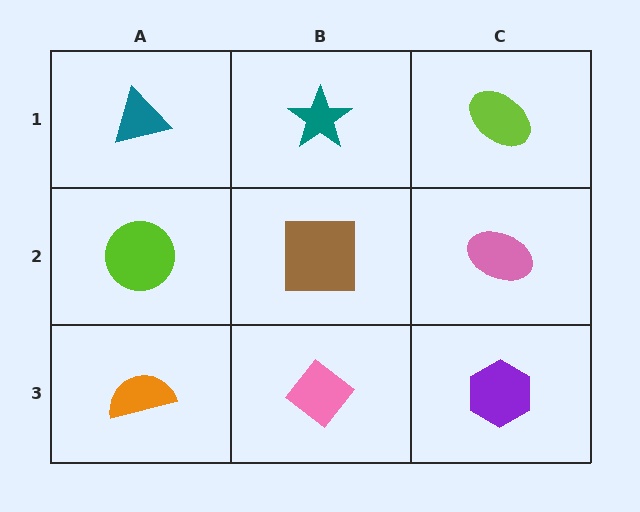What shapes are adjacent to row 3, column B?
A brown square (row 2, column B), an orange semicircle (row 3, column A), a purple hexagon (row 3, column C).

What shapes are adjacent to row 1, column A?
A lime circle (row 2, column A), a teal star (row 1, column B).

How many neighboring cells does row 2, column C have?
3.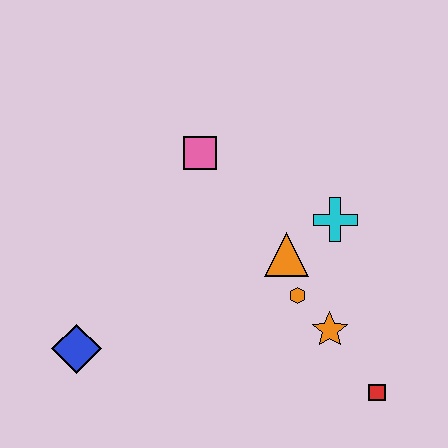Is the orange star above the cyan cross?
No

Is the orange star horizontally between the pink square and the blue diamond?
No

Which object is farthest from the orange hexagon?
The blue diamond is farthest from the orange hexagon.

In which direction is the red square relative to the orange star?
The red square is below the orange star.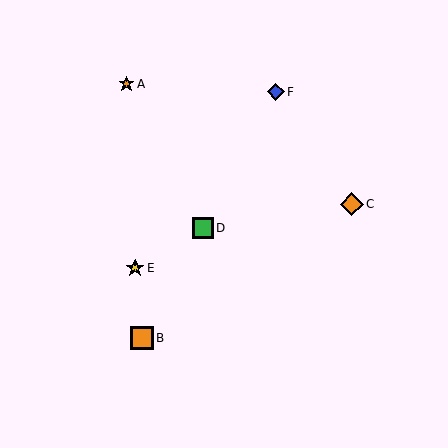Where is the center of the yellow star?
The center of the yellow star is at (135, 268).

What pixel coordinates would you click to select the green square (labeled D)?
Click at (203, 228) to select the green square D.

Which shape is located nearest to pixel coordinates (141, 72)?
The orange star (labeled A) at (127, 84) is nearest to that location.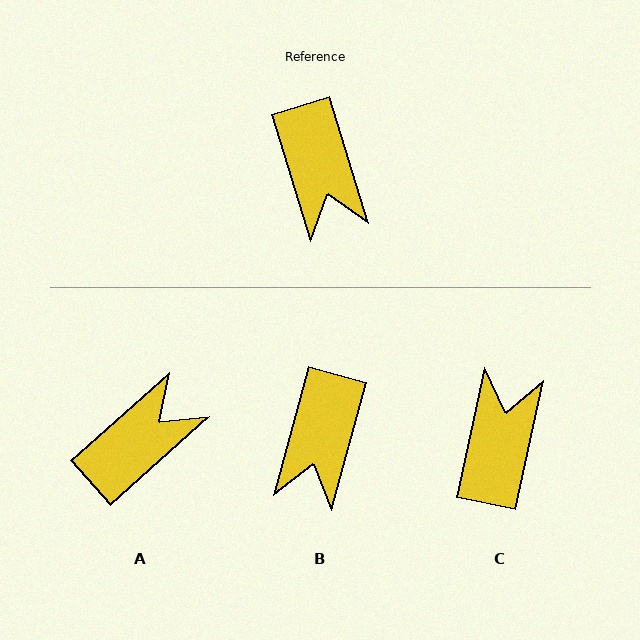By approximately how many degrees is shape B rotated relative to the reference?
Approximately 32 degrees clockwise.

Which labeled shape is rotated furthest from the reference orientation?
C, about 151 degrees away.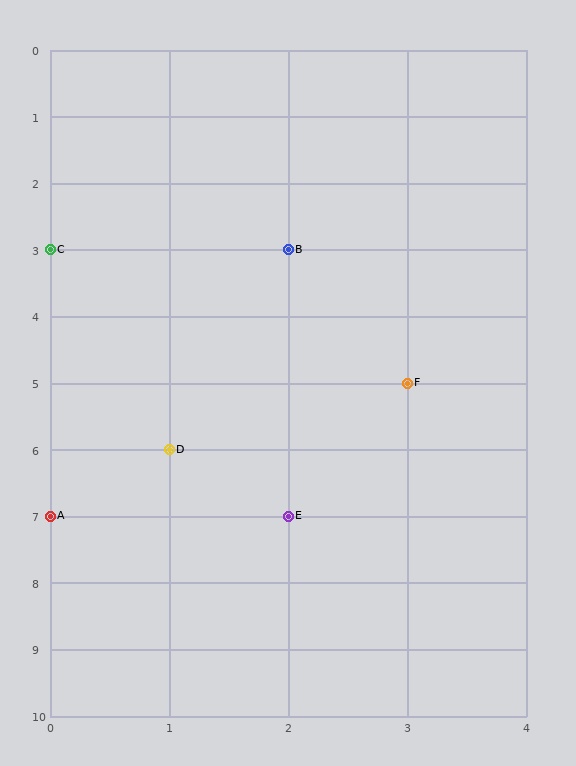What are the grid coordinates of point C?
Point C is at grid coordinates (0, 3).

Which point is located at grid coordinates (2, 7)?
Point E is at (2, 7).